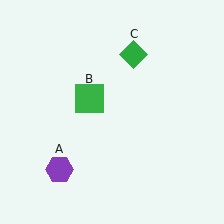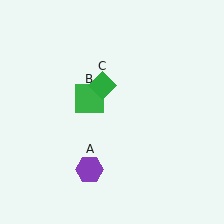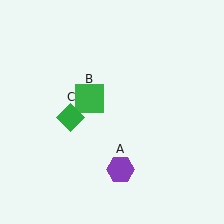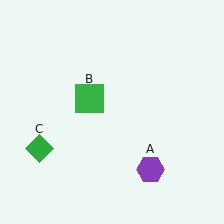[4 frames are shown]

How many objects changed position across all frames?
2 objects changed position: purple hexagon (object A), green diamond (object C).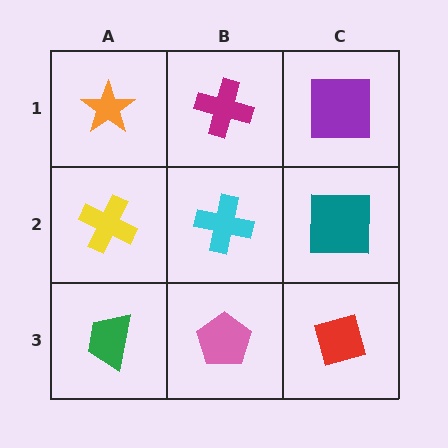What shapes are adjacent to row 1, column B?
A cyan cross (row 2, column B), an orange star (row 1, column A), a purple square (row 1, column C).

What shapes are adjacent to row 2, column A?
An orange star (row 1, column A), a green trapezoid (row 3, column A), a cyan cross (row 2, column B).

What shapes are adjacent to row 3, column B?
A cyan cross (row 2, column B), a green trapezoid (row 3, column A), a red diamond (row 3, column C).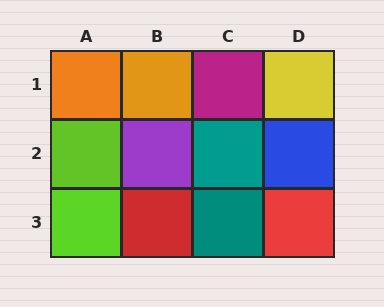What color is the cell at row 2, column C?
Teal.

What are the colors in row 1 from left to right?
Orange, orange, magenta, yellow.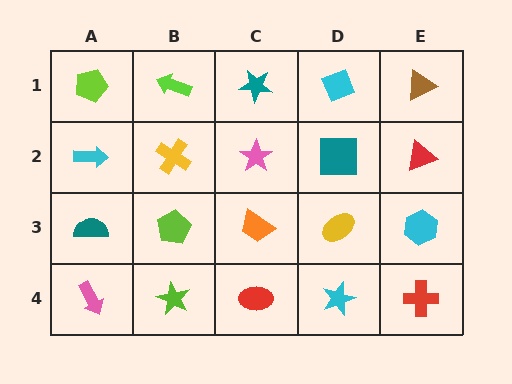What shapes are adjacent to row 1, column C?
A pink star (row 2, column C), a lime arrow (row 1, column B), a cyan diamond (row 1, column D).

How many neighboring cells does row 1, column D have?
3.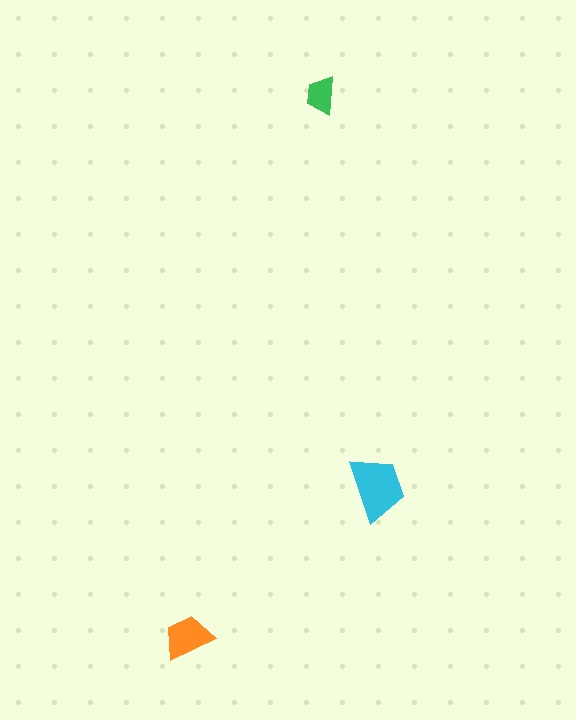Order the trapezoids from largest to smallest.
the cyan one, the orange one, the green one.